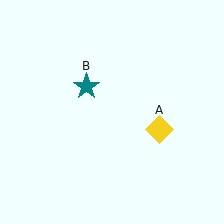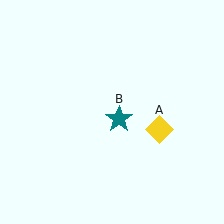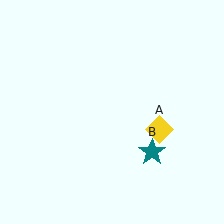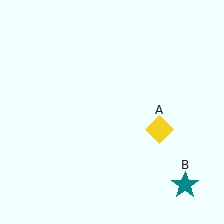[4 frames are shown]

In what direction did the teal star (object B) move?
The teal star (object B) moved down and to the right.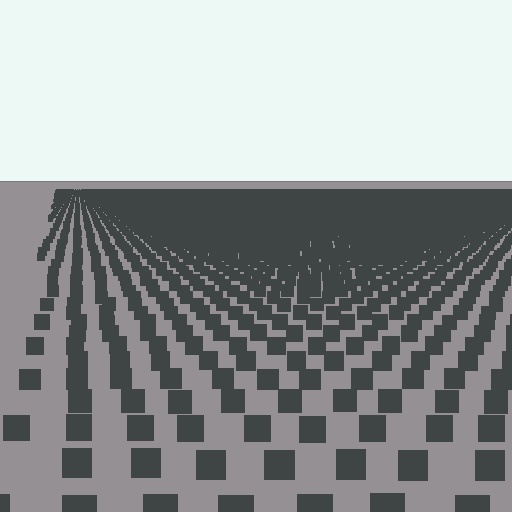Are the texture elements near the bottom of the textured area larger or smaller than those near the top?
Larger. Near the bottom, elements are closer to the viewer and appear at a bigger on-screen size.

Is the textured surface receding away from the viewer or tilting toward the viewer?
The surface is receding away from the viewer. Texture elements get smaller and denser toward the top.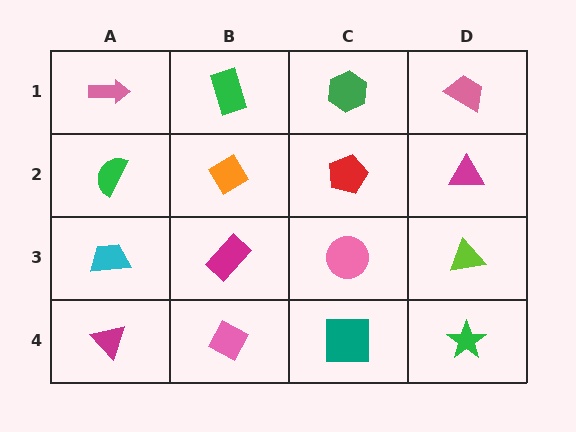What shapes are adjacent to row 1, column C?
A red pentagon (row 2, column C), a green rectangle (row 1, column B), a pink trapezoid (row 1, column D).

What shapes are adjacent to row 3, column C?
A red pentagon (row 2, column C), a teal square (row 4, column C), a magenta rectangle (row 3, column B), a lime triangle (row 3, column D).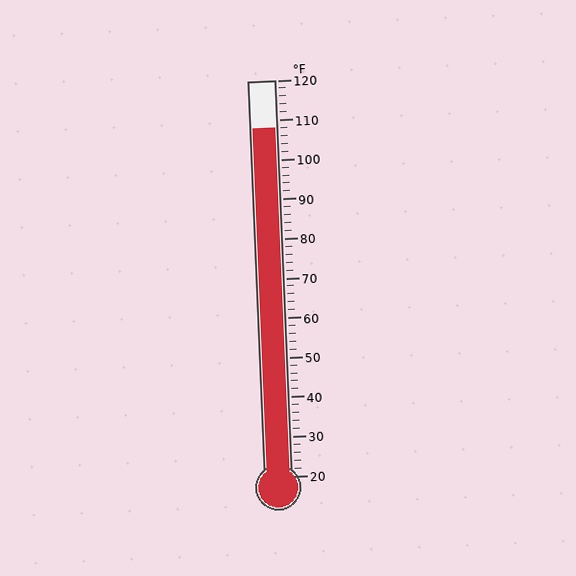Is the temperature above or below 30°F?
The temperature is above 30°F.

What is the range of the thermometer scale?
The thermometer scale ranges from 20°F to 120°F.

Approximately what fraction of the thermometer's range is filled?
The thermometer is filled to approximately 90% of its range.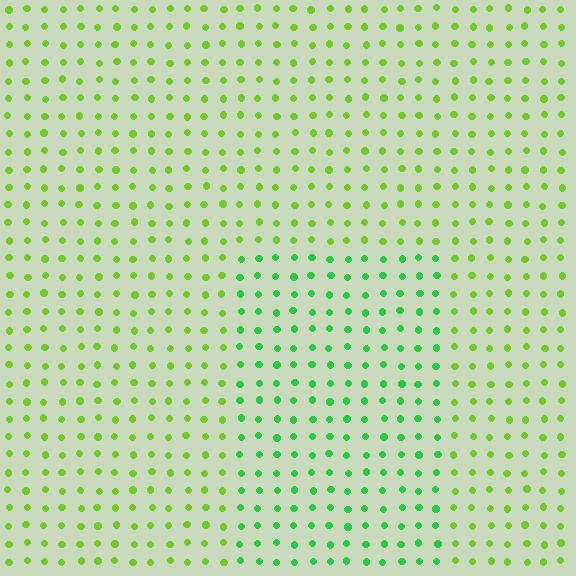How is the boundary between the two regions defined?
The boundary is defined purely by a slight shift in hue (about 37 degrees). Spacing, size, and orientation are identical on both sides.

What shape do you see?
I see a rectangle.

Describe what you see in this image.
The image is filled with small lime elements in a uniform arrangement. A rectangle-shaped region is visible where the elements are tinted to a slightly different hue, forming a subtle color boundary.